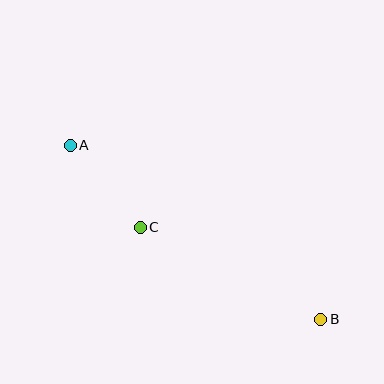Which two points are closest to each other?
Points A and C are closest to each other.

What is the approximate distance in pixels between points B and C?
The distance between B and C is approximately 203 pixels.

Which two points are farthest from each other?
Points A and B are farthest from each other.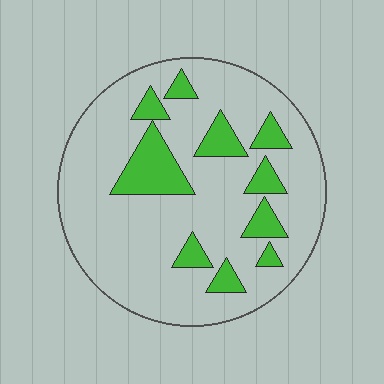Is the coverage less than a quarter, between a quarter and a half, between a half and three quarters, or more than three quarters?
Less than a quarter.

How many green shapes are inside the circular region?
10.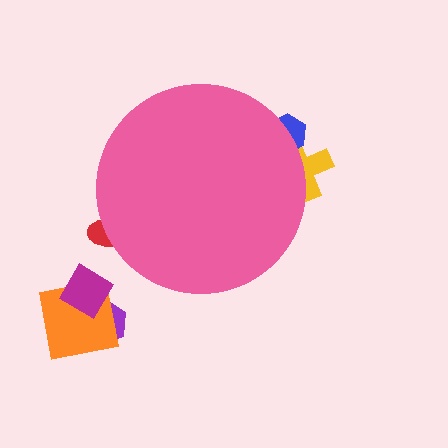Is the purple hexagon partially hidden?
No, the purple hexagon is fully visible.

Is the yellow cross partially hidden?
Yes, the yellow cross is partially hidden behind the pink circle.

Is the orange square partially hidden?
No, the orange square is fully visible.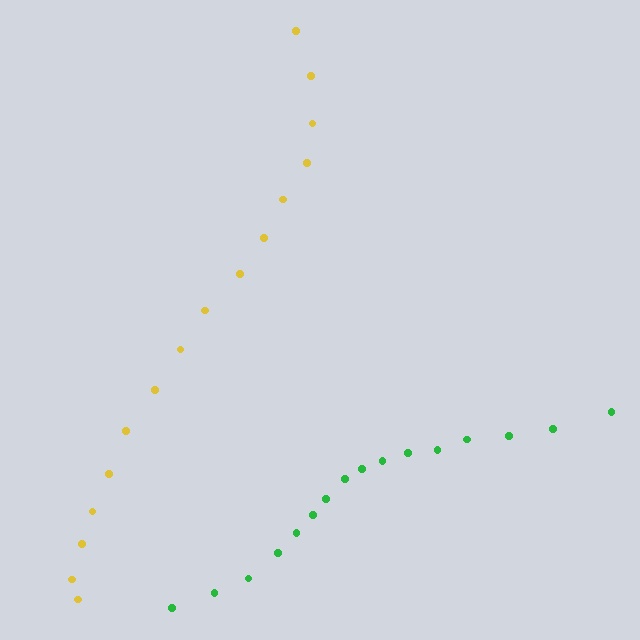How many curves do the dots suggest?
There are 2 distinct paths.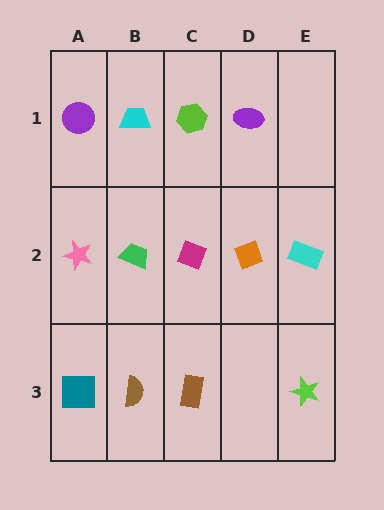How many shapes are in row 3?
4 shapes.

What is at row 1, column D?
A purple ellipse.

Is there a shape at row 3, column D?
No, that cell is empty.